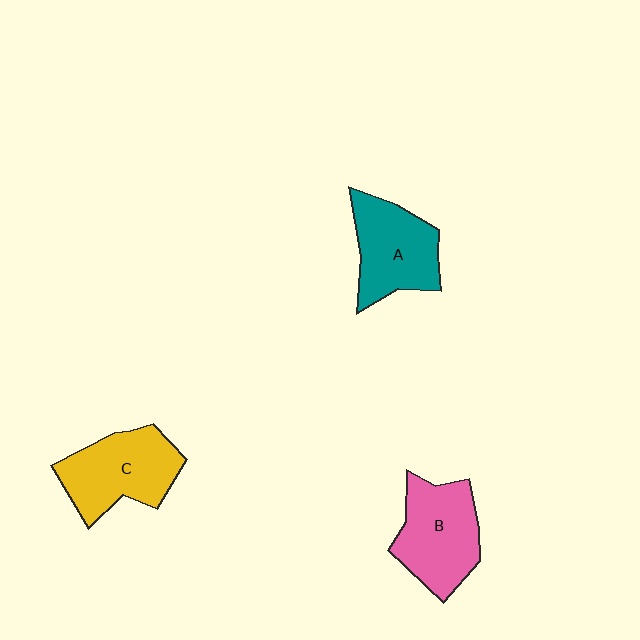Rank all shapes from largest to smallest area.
From largest to smallest: C (yellow), B (pink), A (teal).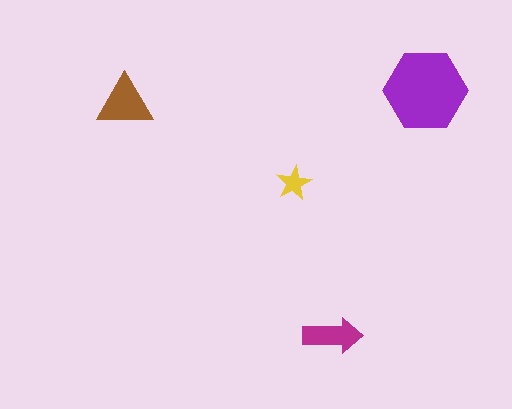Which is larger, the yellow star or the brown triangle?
The brown triangle.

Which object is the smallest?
The yellow star.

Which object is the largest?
The purple hexagon.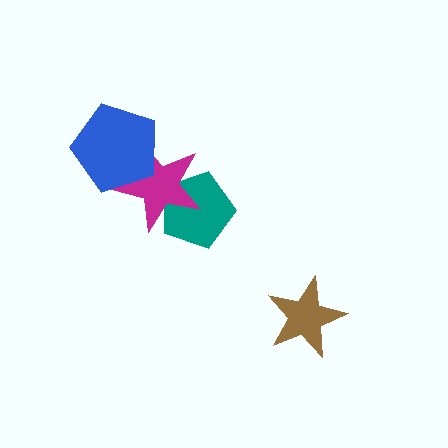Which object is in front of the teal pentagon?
The magenta star is in front of the teal pentagon.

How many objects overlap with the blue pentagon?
1 object overlaps with the blue pentagon.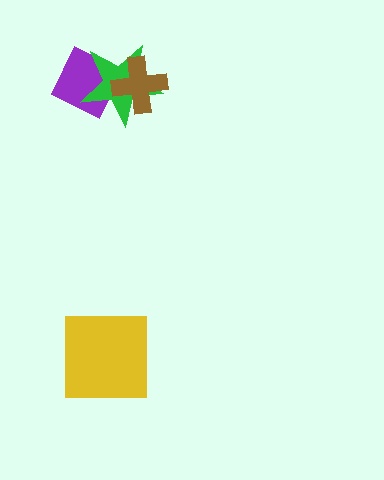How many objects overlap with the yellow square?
0 objects overlap with the yellow square.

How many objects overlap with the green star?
2 objects overlap with the green star.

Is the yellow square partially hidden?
No, no other shape covers it.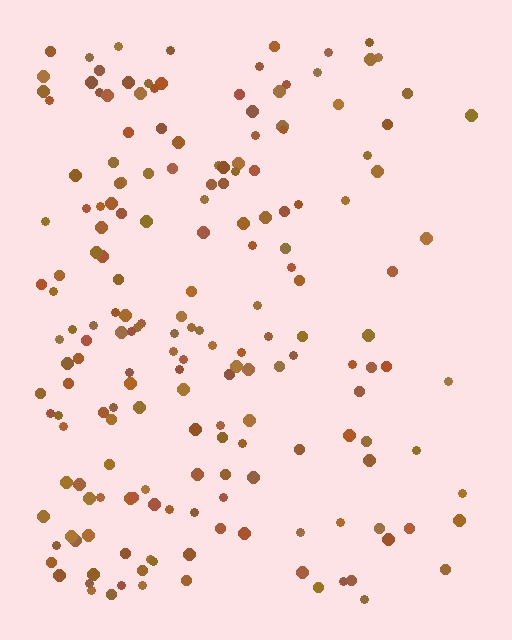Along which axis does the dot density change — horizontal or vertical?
Horizontal.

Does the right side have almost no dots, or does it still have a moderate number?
Still a moderate number, just noticeably fewer than the left.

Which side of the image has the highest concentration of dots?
The left.